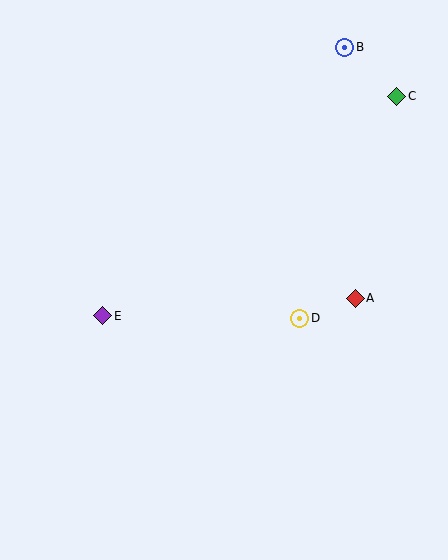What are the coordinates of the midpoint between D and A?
The midpoint between D and A is at (328, 308).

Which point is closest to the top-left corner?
Point E is closest to the top-left corner.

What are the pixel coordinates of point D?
Point D is at (300, 318).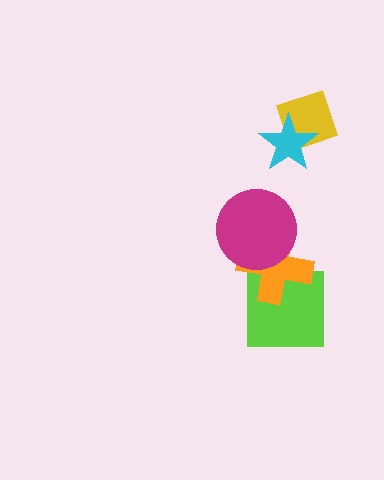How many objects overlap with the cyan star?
1 object overlaps with the cyan star.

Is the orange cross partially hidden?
Yes, it is partially covered by another shape.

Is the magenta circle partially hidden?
No, no other shape covers it.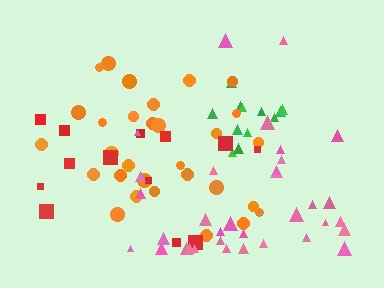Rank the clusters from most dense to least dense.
green, orange, pink, red.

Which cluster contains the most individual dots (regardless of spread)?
Pink (34).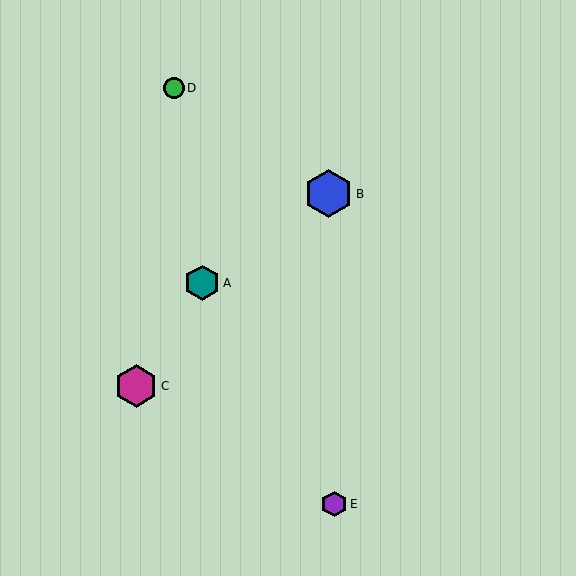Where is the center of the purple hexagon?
The center of the purple hexagon is at (334, 504).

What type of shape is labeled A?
Shape A is a teal hexagon.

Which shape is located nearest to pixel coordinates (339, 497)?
The purple hexagon (labeled E) at (334, 504) is nearest to that location.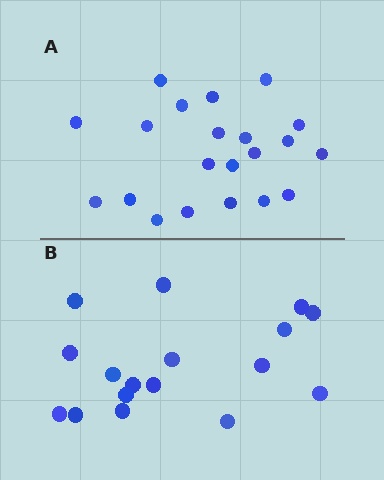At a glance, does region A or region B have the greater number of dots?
Region A (the top region) has more dots.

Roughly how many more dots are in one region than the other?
Region A has about 4 more dots than region B.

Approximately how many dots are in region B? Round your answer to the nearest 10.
About 20 dots. (The exact count is 17, which rounds to 20.)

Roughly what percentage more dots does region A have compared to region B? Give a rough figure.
About 25% more.